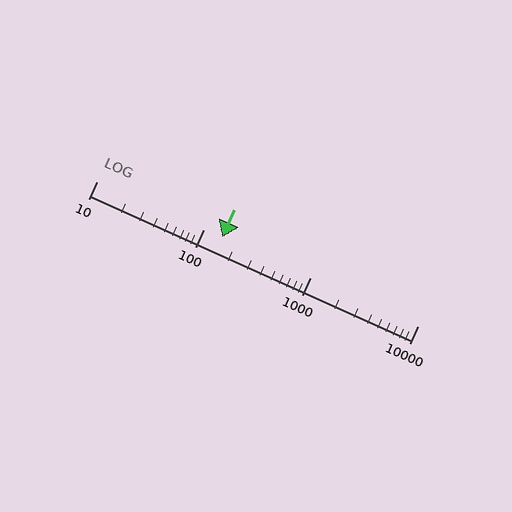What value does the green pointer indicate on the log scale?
The pointer indicates approximately 150.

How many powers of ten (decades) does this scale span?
The scale spans 3 decades, from 10 to 10000.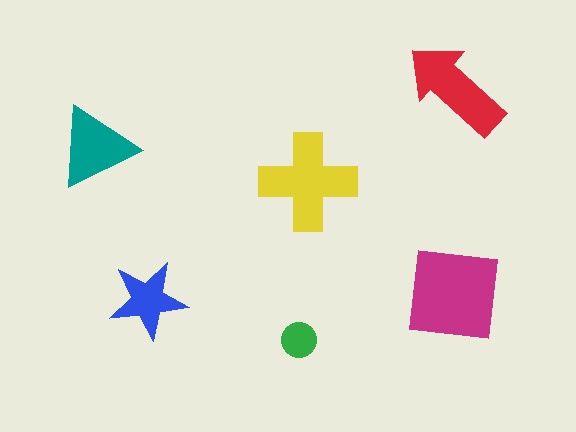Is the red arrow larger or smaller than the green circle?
Larger.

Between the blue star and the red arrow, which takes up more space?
The red arrow.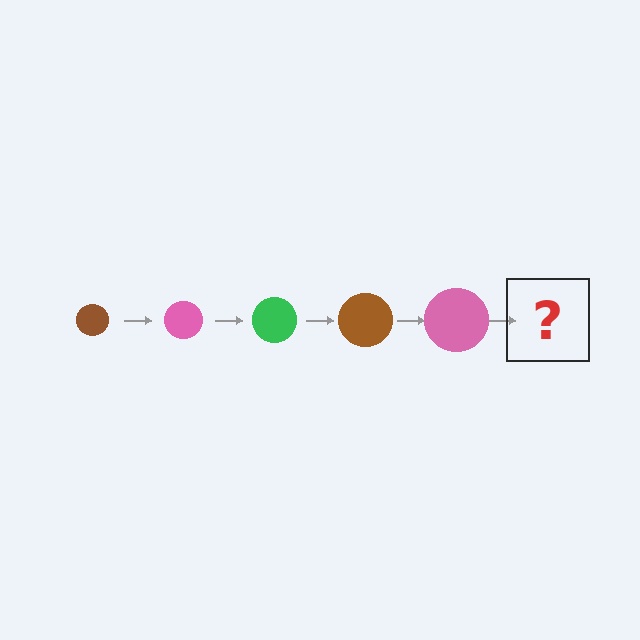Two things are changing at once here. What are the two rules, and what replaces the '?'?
The two rules are that the circle grows larger each step and the color cycles through brown, pink, and green. The '?' should be a green circle, larger than the previous one.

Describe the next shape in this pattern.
It should be a green circle, larger than the previous one.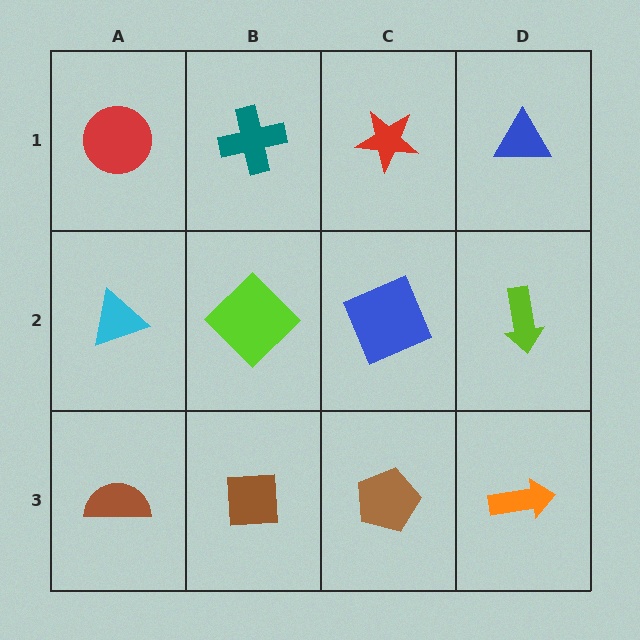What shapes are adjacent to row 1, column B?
A lime diamond (row 2, column B), a red circle (row 1, column A), a red star (row 1, column C).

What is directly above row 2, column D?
A blue triangle.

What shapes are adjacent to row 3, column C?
A blue square (row 2, column C), a brown square (row 3, column B), an orange arrow (row 3, column D).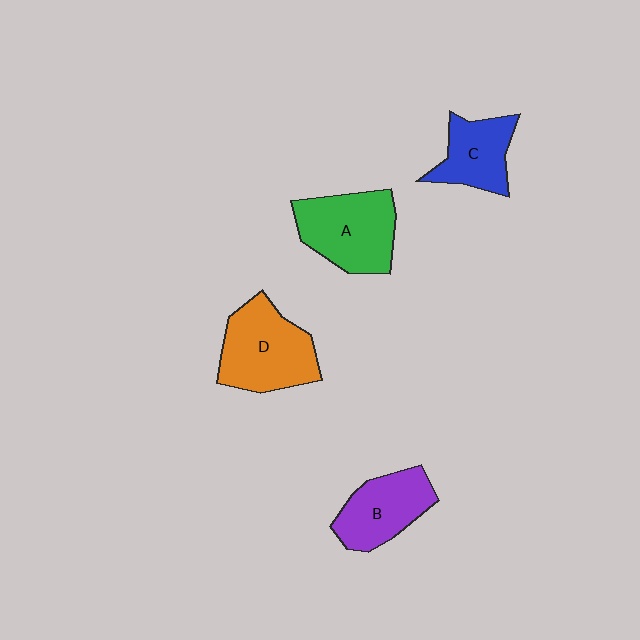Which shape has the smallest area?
Shape C (blue).